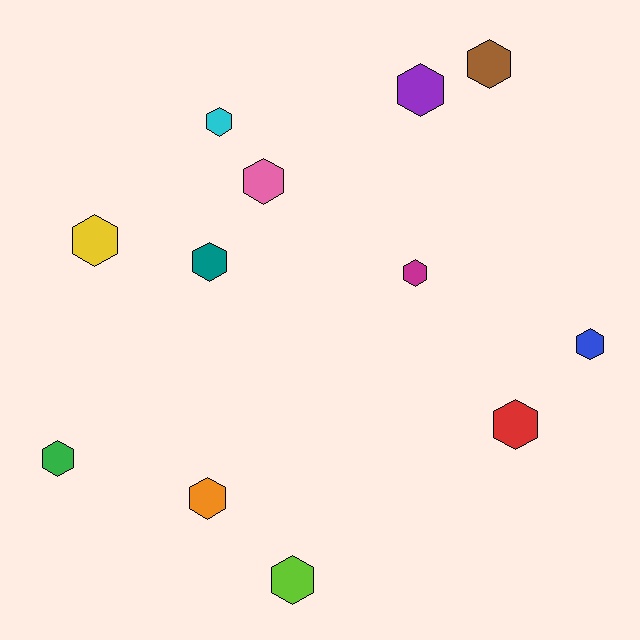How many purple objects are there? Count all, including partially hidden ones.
There is 1 purple object.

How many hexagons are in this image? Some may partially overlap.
There are 12 hexagons.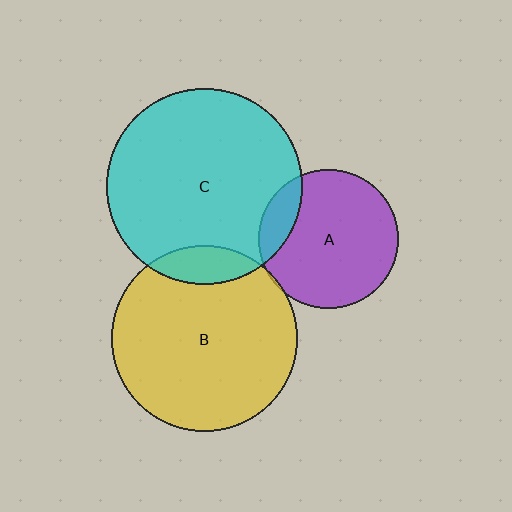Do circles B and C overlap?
Yes.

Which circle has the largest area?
Circle C (cyan).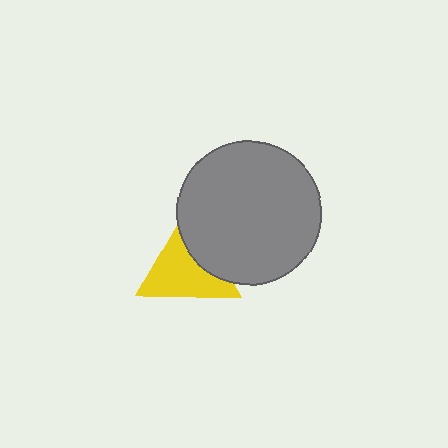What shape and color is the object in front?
The object in front is a gray circle.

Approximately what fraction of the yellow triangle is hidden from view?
Roughly 33% of the yellow triangle is hidden behind the gray circle.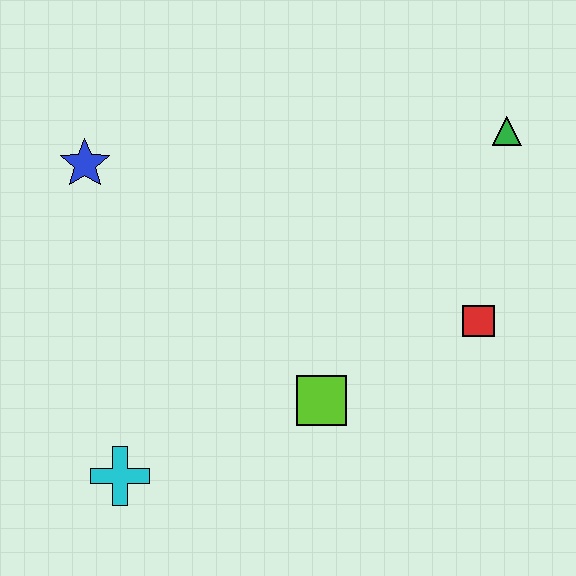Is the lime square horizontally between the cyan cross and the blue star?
No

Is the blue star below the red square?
No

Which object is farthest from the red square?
The blue star is farthest from the red square.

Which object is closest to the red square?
The lime square is closest to the red square.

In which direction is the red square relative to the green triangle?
The red square is below the green triangle.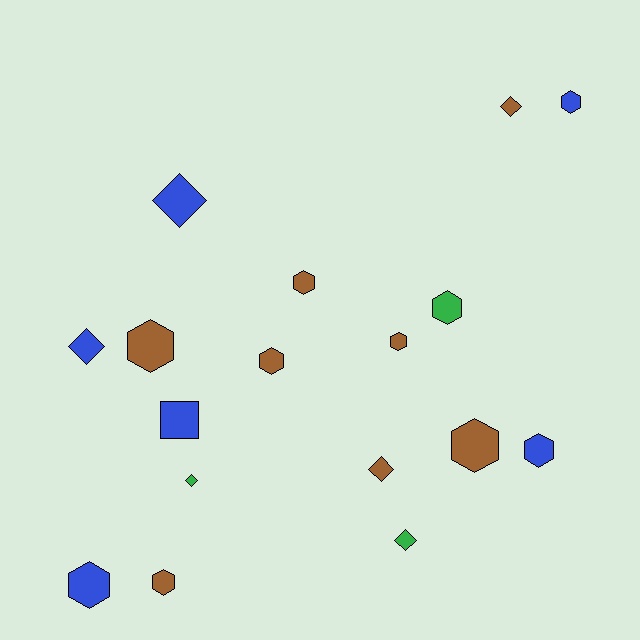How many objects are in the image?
There are 17 objects.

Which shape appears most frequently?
Hexagon, with 10 objects.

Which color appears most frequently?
Brown, with 8 objects.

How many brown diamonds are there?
There are 2 brown diamonds.